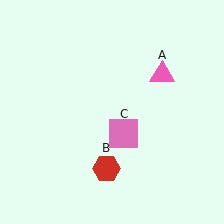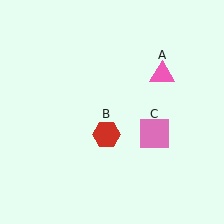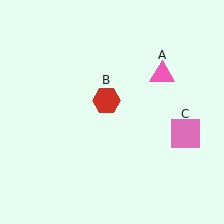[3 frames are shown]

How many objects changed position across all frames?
2 objects changed position: red hexagon (object B), pink square (object C).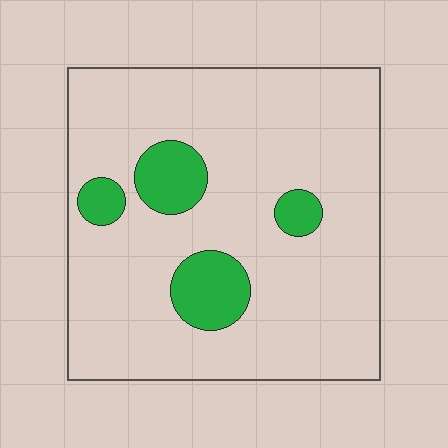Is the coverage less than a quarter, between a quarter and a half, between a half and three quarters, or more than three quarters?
Less than a quarter.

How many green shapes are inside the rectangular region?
4.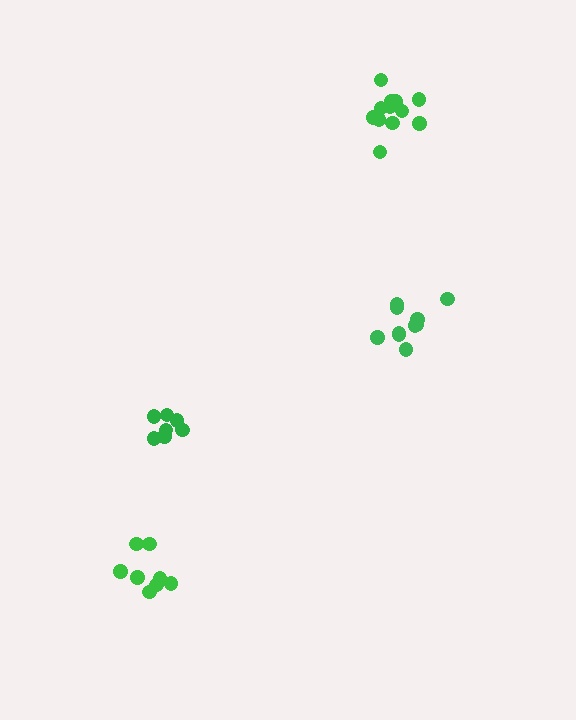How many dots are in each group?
Group 1: 8 dots, Group 2: 11 dots, Group 3: 13 dots, Group 4: 7 dots (39 total).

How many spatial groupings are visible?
There are 4 spatial groupings.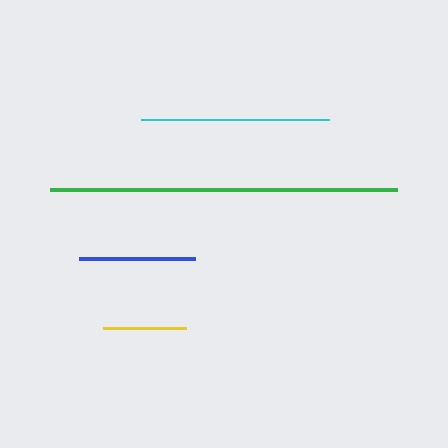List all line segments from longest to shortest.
From longest to shortest: green, cyan, blue, yellow.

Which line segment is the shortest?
The yellow line is the shortest at approximately 83 pixels.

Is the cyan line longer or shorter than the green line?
The green line is longer than the cyan line.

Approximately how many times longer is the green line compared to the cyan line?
The green line is approximately 1.9 times the length of the cyan line.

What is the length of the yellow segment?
The yellow segment is approximately 83 pixels long.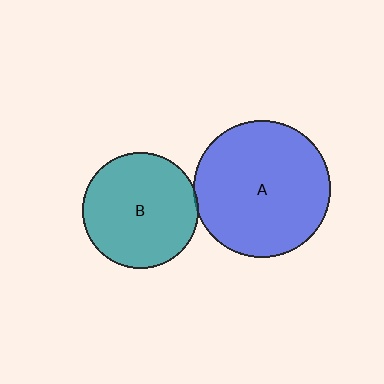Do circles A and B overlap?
Yes.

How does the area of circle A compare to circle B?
Approximately 1.4 times.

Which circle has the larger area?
Circle A (blue).